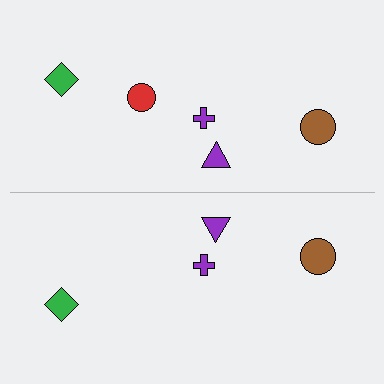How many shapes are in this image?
There are 9 shapes in this image.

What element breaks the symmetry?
A red circle is missing from the bottom side.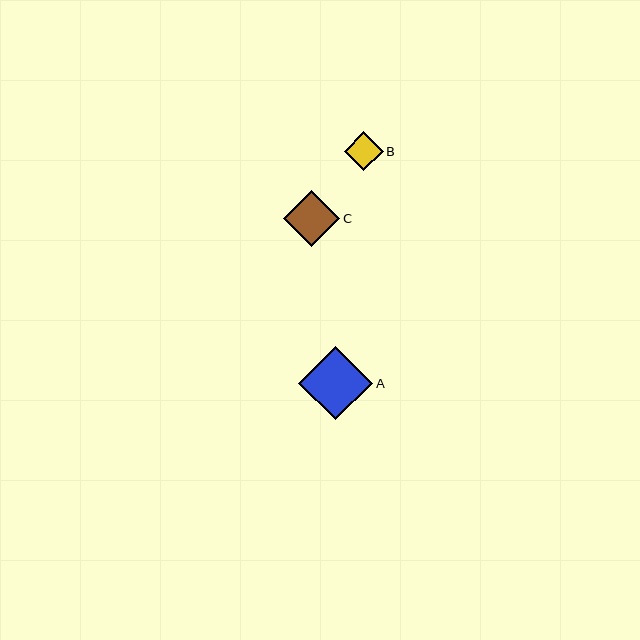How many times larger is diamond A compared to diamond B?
Diamond A is approximately 1.9 times the size of diamond B.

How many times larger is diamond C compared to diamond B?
Diamond C is approximately 1.4 times the size of diamond B.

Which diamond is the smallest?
Diamond B is the smallest with a size of approximately 39 pixels.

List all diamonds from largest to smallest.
From largest to smallest: A, C, B.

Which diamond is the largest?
Diamond A is the largest with a size of approximately 74 pixels.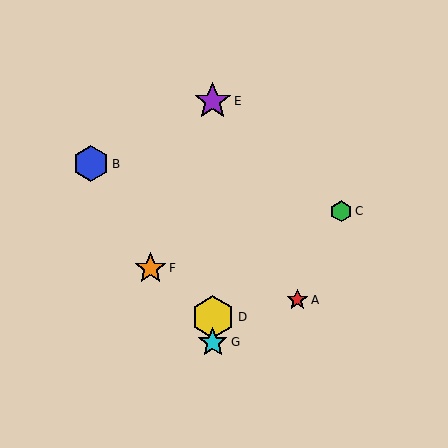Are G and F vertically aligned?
No, G is at x≈213 and F is at x≈151.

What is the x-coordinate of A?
Object A is at x≈297.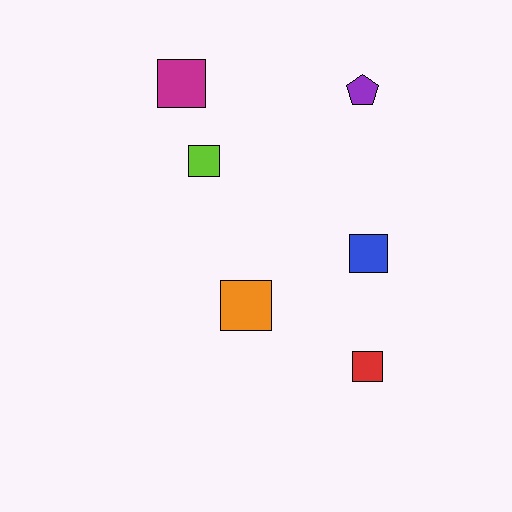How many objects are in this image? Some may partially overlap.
There are 6 objects.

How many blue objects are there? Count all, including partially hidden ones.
There is 1 blue object.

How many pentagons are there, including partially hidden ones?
There is 1 pentagon.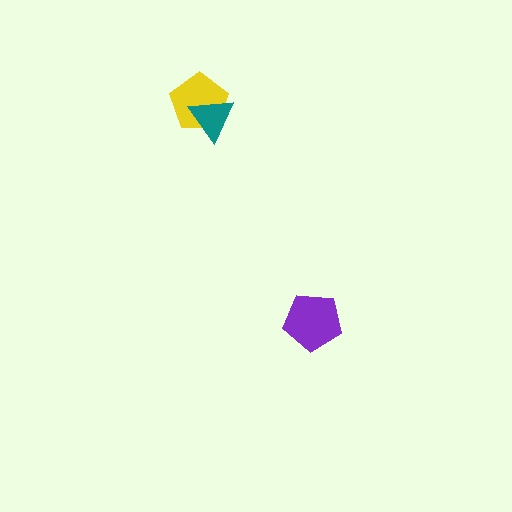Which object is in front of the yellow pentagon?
The teal triangle is in front of the yellow pentagon.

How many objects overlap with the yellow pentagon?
1 object overlaps with the yellow pentagon.